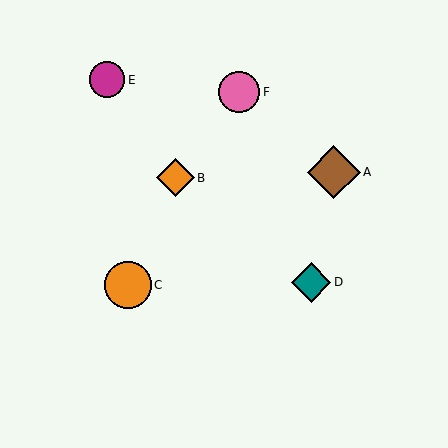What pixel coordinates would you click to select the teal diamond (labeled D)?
Click at (311, 282) to select the teal diamond D.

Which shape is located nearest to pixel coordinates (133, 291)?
The orange circle (labeled C) at (128, 285) is nearest to that location.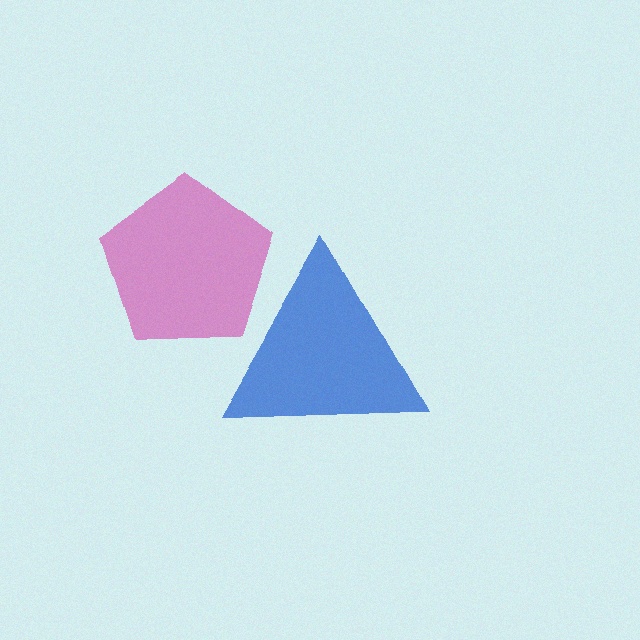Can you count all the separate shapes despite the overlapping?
Yes, there are 2 separate shapes.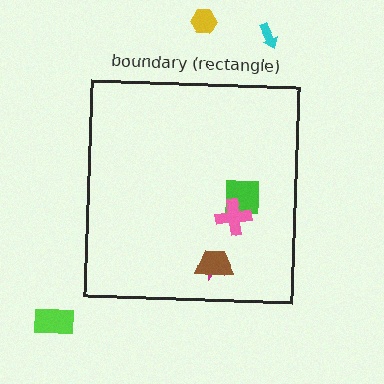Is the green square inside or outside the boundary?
Inside.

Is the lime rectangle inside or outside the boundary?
Outside.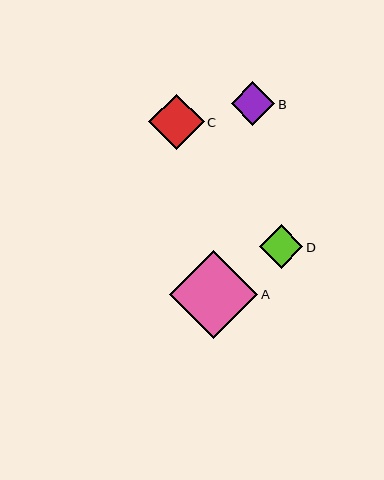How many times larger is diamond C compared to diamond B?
Diamond C is approximately 1.3 times the size of diamond B.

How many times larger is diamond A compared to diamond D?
Diamond A is approximately 2.0 times the size of diamond D.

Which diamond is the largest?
Diamond A is the largest with a size of approximately 89 pixels.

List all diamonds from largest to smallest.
From largest to smallest: A, C, D, B.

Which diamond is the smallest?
Diamond B is the smallest with a size of approximately 44 pixels.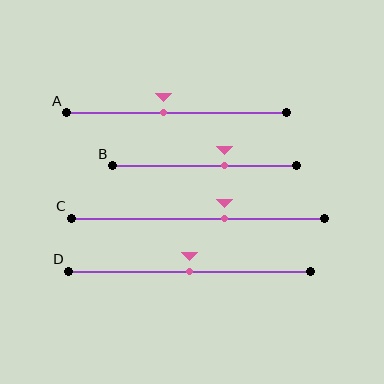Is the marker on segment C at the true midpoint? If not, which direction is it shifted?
No, the marker on segment C is shifted to the right by about 11% of the segment length.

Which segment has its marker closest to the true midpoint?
Segment D has its marker closest to the true midpoint.